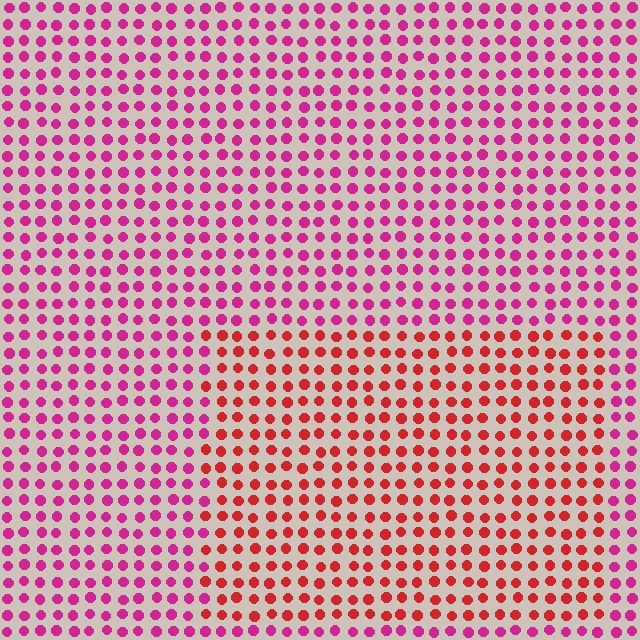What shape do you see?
I see a rectangle.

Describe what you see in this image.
The image is filled with small magenta elements in a uniform arrangement. A rectangle-shaped region is visible where the elements are tinted to a slightly different hue, forming a subtle color boundary.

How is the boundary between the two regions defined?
The boundary is defined purely by a slight shift in hue (about 37 degrees). Spacing, size, and orientation are identical on both sides.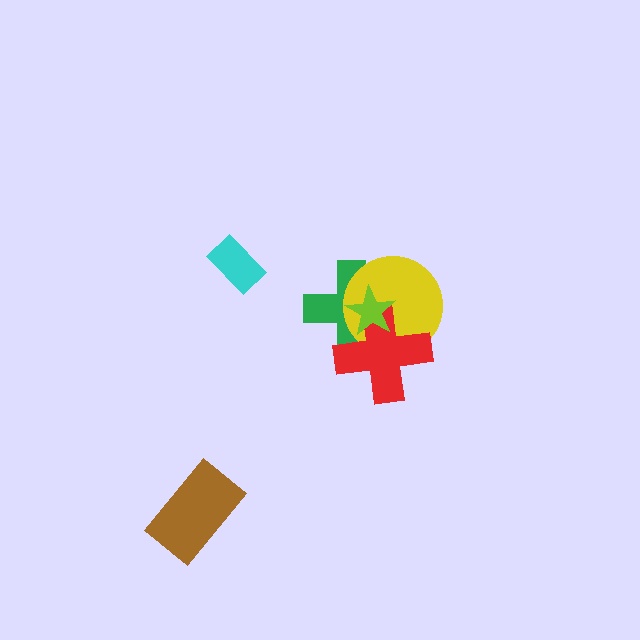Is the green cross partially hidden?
Yes, it is partially covered by another shape.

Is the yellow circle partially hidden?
Yes, it is partially covered by another shape.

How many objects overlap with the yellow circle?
3 objects overlap with the yellow circle.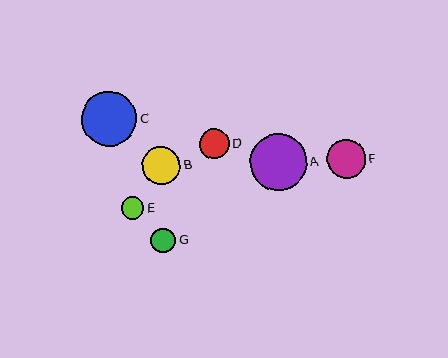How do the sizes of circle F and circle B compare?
Circle F and circle B are approximately the same size.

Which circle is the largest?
Circle A is the largest with a size of approximately 57 pixels.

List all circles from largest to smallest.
From largest to smallest: A, C, F, B, D, G, E.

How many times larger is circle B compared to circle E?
Circle B is approximately 1.7 times the size of circle E.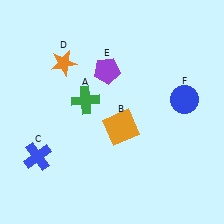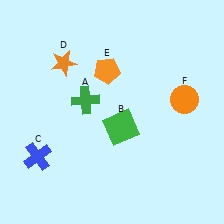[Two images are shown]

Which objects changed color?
B changed from orange to green. E changed from purple to orange. F changed from blue to orange.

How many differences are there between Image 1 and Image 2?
There are 3 differences between the two images.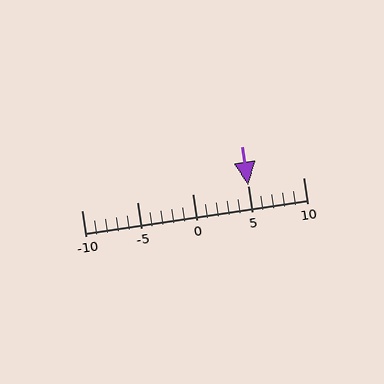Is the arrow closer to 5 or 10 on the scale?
The arrow is closer to 5.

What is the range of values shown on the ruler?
The ruler shows values from -10 to 10.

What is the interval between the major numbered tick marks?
The major tick marks are spaced 5 units apart.